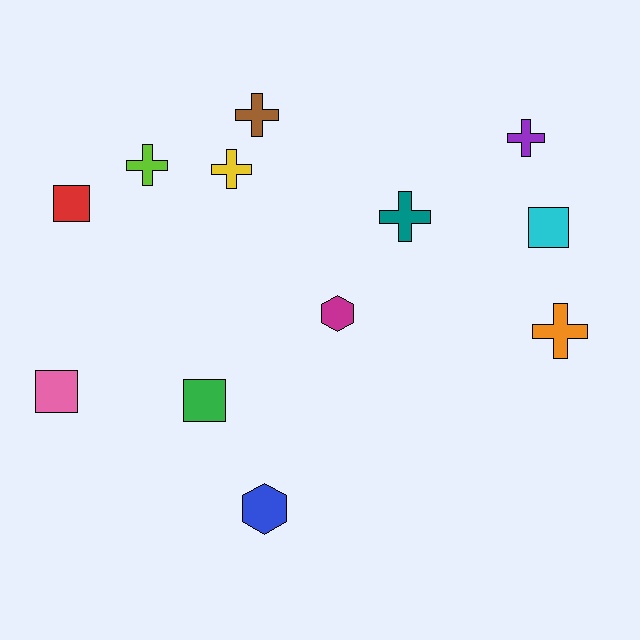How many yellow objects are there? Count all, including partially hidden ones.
There is 1 yellow object.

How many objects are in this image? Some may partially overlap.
There are 12 objects.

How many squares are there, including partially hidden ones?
There are 4 squares.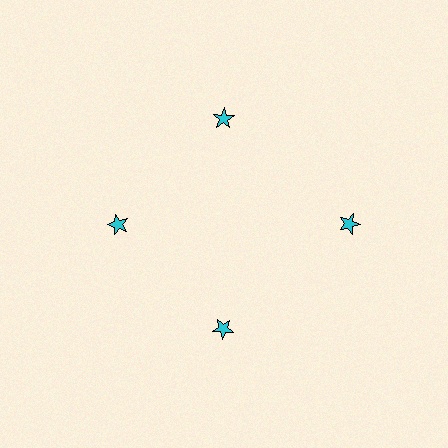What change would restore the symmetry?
The symmetry would be restored by moving it inward, back onto the ring so that all 4 stars sit at equal angles and equal distance from the center.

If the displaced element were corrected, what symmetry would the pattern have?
It would have 4-fold rotational symmetry — the pattern would map onto itself every 90 degrees.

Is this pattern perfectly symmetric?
No. The 4 cyan stars are arranged in a ring, but one element near the 3 o'clock position is pushed outward from the center, breaking the 4-fold rotational symmetry.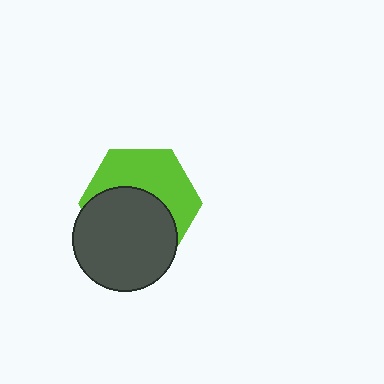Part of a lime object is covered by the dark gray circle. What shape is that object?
It is a hexagon.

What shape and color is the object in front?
The object in front is a dark gray circle.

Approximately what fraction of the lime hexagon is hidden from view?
Roughly 52% of the lime hexagon is hidden behind the dark gray circle.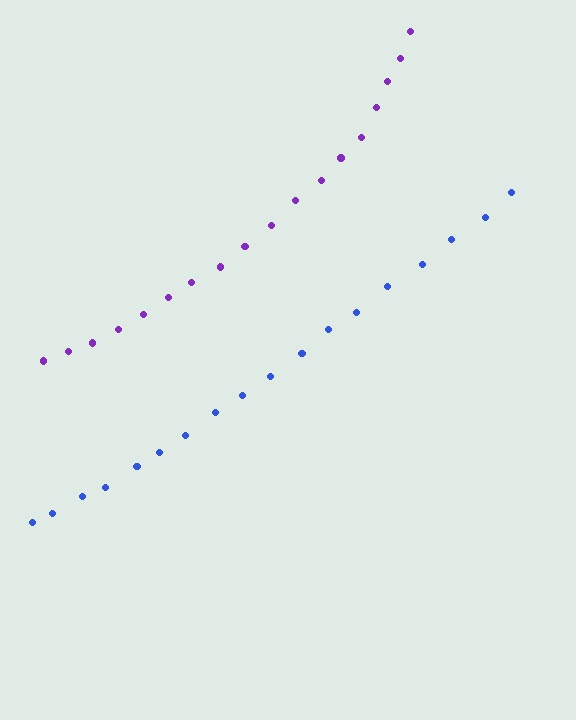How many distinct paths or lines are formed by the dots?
There are 2 distinct paths.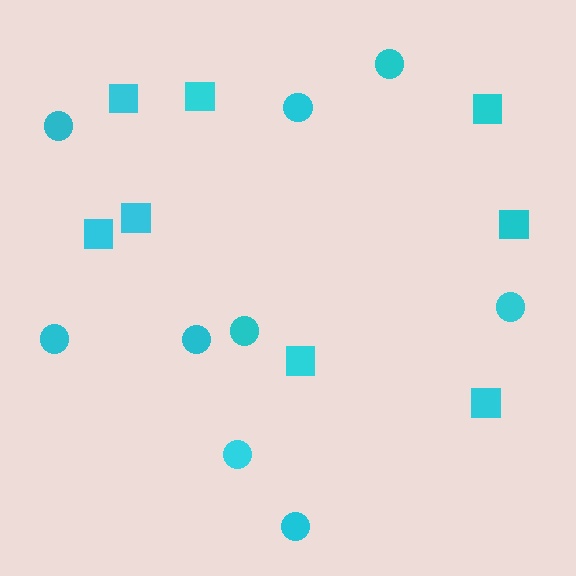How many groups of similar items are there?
There are 2 groups: one group of squares (8) and one group of circles (9).